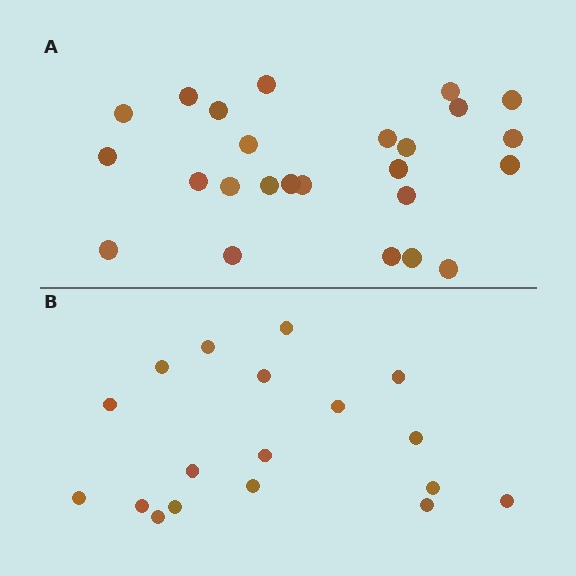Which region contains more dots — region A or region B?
Region A (the top region) has more dots.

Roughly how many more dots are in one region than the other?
Region A has roughly 8 or so more dots than region B.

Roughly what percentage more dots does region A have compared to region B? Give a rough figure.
About 40% more.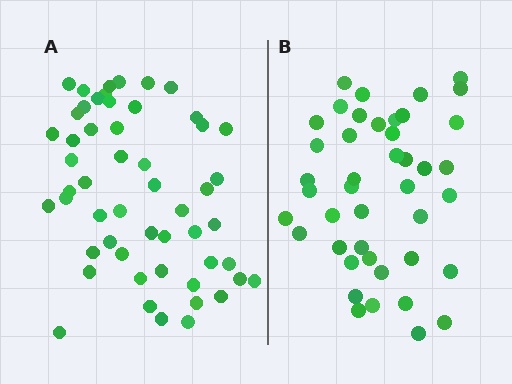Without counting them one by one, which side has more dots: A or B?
Region A (the left region) has more dots.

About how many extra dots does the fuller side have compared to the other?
Region A has roughly 10 or so more dots than region B.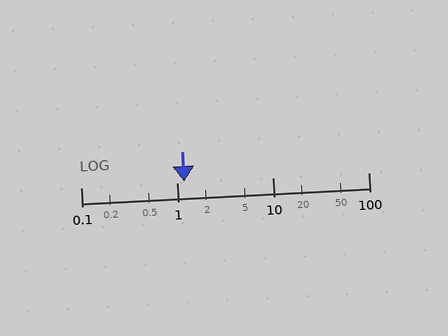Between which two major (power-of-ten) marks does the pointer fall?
The pointer is between 1 and 10.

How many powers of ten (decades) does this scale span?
The scale spans 3 decades, from 0.1 to 100.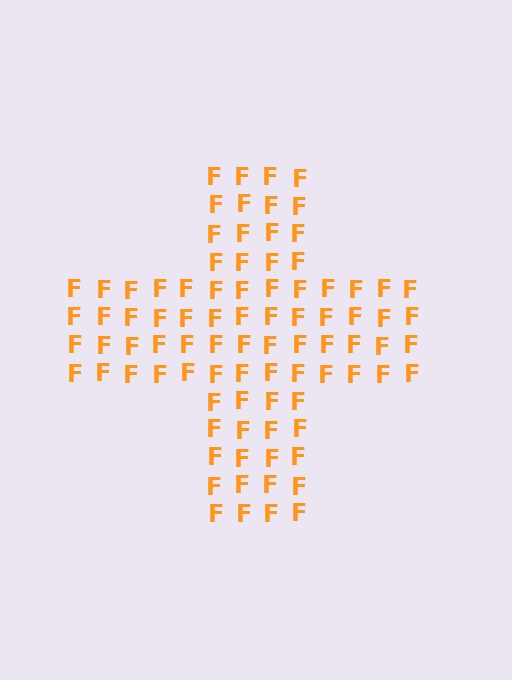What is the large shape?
The large shape is a cross.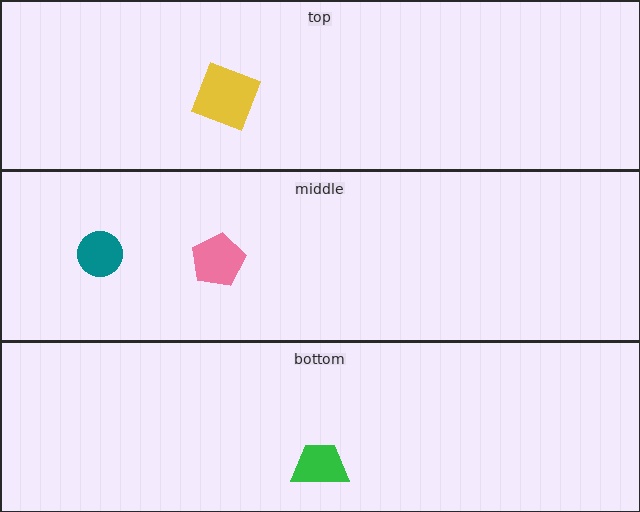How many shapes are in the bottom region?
1.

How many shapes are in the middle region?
2.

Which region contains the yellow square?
The top region.